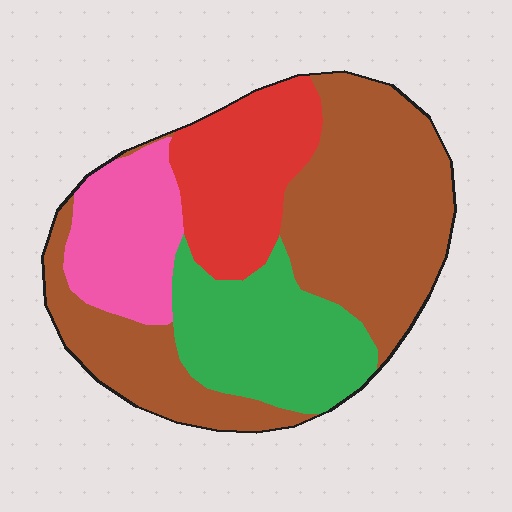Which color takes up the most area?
Brown, at roughly 45%.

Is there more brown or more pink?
Brown.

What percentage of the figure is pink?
Pink covers 15% of the figure.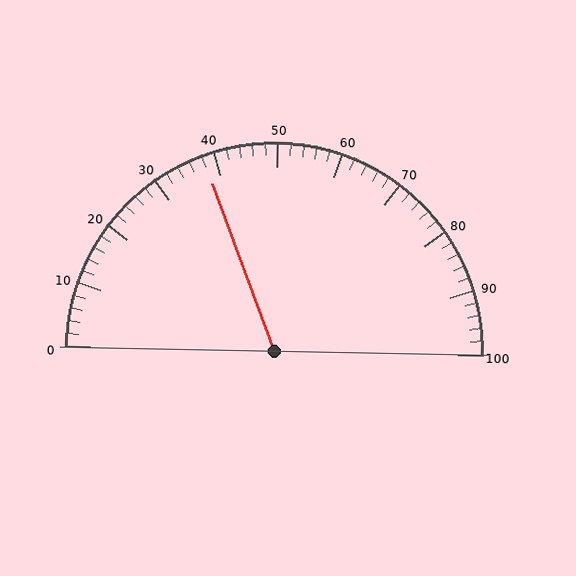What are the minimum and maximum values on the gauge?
The gauge ranges from 0 to 100.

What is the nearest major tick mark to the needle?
The nearest major tick mark is 40.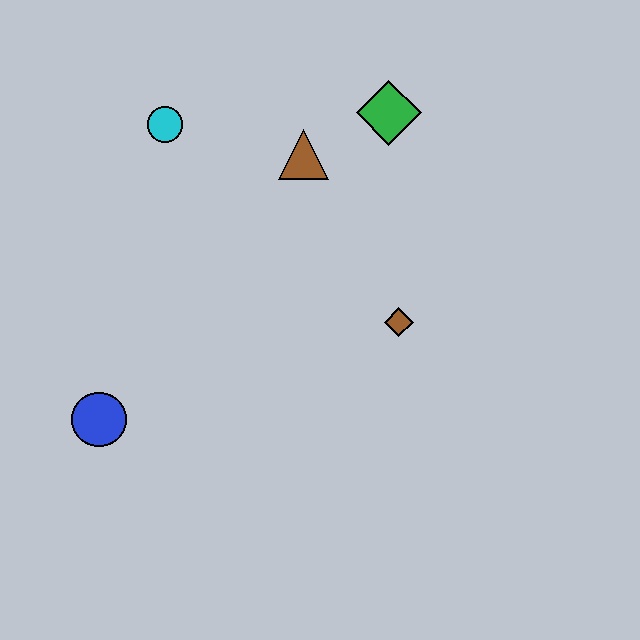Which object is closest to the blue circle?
The cyan circle is closest to the blue circle.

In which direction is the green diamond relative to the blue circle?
The green diamond is above the blue circle.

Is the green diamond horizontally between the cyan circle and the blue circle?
No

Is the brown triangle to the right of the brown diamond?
No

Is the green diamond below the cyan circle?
No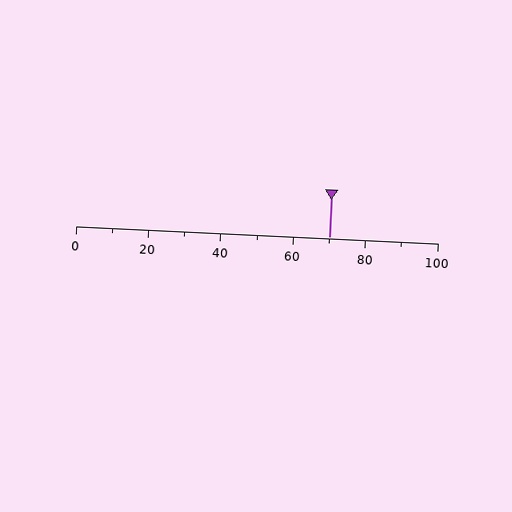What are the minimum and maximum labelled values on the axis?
The axis runs from 0 to 100.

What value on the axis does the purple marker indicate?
The marker indicates approximately 70.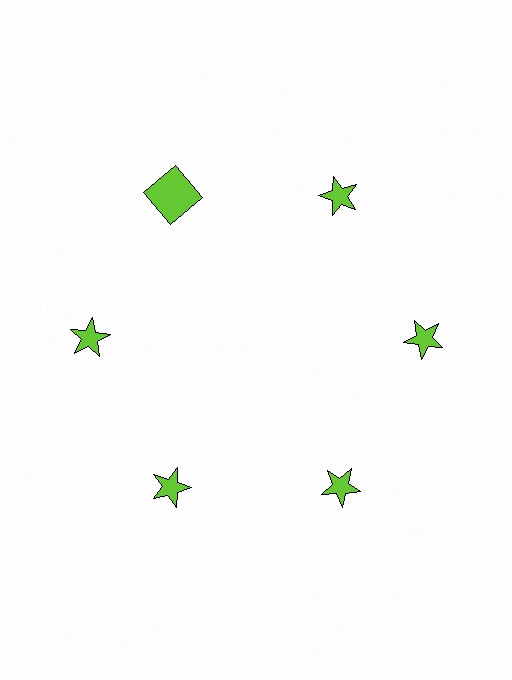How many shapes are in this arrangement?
There are 6 shapes arranged in a ring pattern.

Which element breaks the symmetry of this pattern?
The lime square at roughly the 11 o'clock position breaks the symmetry. All other shapes are lime stars.